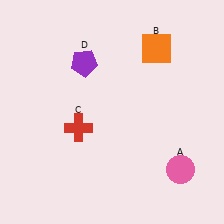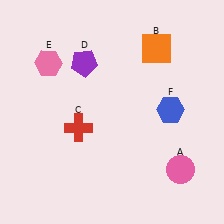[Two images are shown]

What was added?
A pink hexagon (E), a blue hexagon (F) were added in Image 2.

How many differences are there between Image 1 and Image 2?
There are 2 differences between the two images.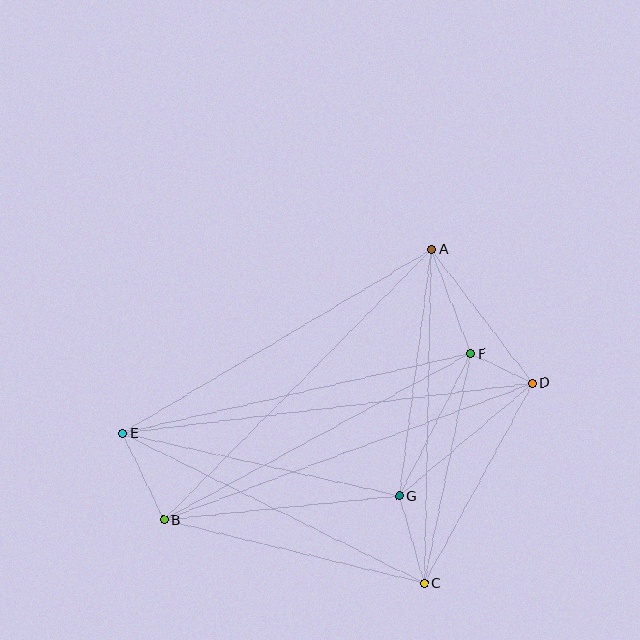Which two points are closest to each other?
Points D and F are closest to each other.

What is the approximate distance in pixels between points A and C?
The distance between A and C is approximately 334 pixels.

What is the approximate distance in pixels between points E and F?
The distance between E and F is approximately 358 pixels.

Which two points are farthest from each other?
Points D and E are farthest from each other.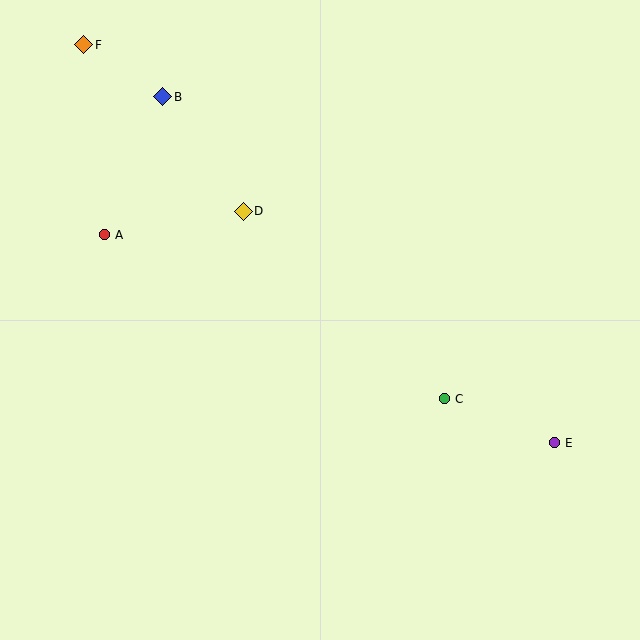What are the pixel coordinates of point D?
Point D is at (243, 211).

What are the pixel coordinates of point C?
Point C is at (444, 399).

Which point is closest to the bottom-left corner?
Point A is closest to the bottom-left corner.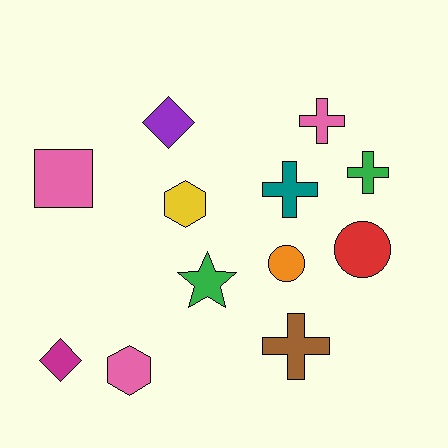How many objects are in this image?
There are 12 objects.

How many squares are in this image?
There is 1 square.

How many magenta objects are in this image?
There is 1 magenta object.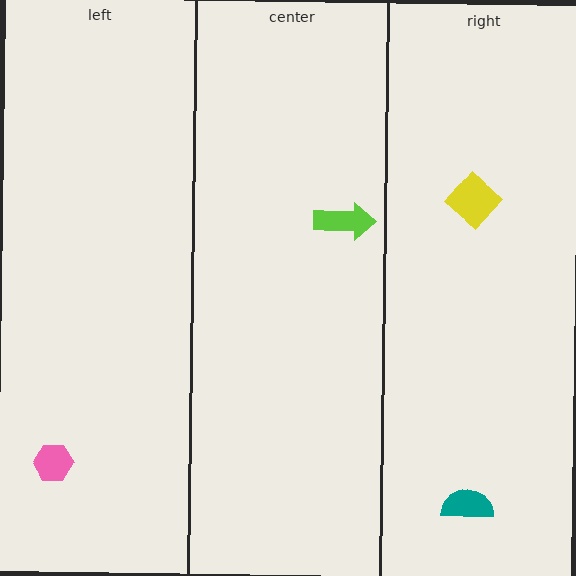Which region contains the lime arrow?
The center region.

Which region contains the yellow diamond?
The right region.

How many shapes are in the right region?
2.